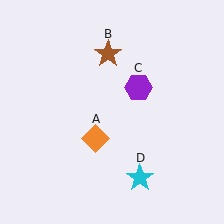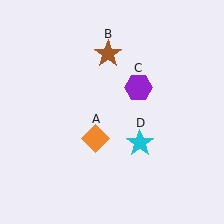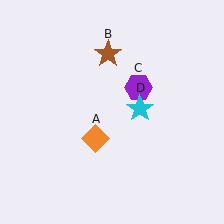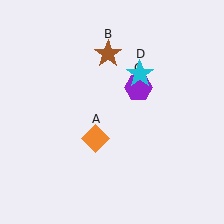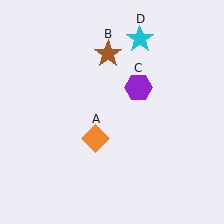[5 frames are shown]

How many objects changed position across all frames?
1 object changed position: cyan star (object D).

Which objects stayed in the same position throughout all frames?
Orange diamond (object A) and brown star (object B) and purple hexagon (object C) remained stationary.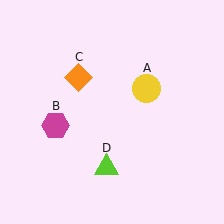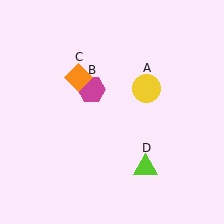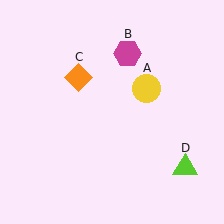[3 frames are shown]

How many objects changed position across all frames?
2 objects changed position: magenta hexagon (object B), lime triangle (object D).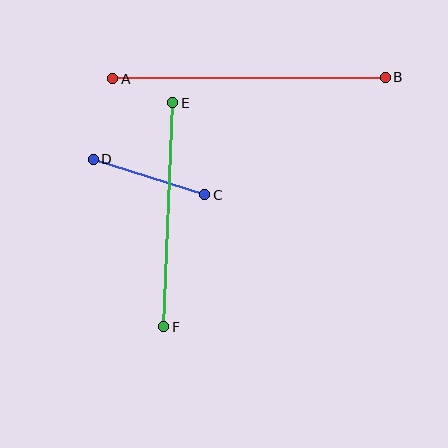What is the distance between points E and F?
The distance is approximately 224 pixels.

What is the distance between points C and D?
The distance is approximately 117 pixels.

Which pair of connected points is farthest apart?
Points A and B are farthest apart.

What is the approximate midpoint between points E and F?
The midpoint is at approximately (168, 215) pixels.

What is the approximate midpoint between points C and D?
The midpoint is at approximately (149, 177) pixels.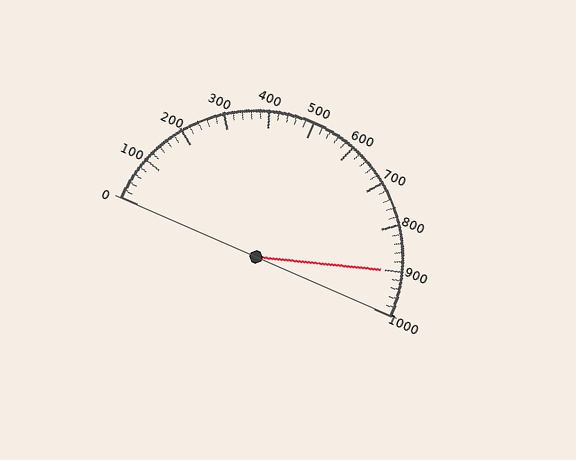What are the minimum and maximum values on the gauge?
The gauge ranges from 0 to 1000.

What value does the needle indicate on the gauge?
The needle indicates approximately 900.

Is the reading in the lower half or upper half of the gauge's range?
The reading is in the upper half of the range (0 to 1000).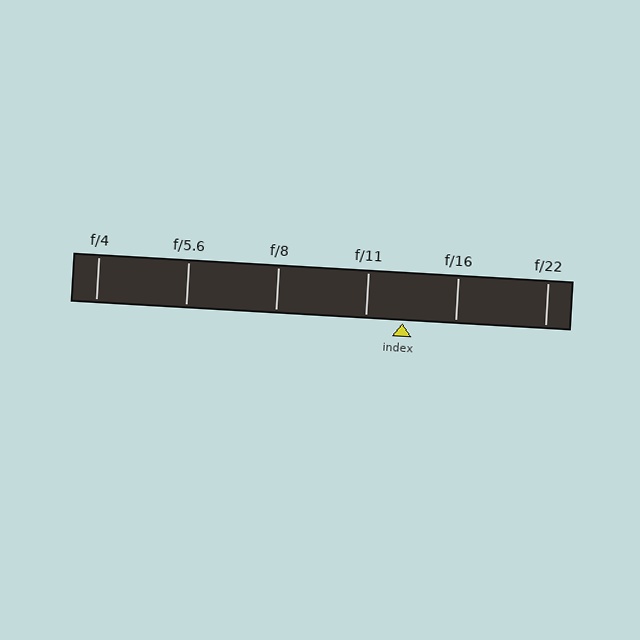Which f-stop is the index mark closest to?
The index mark is closest to f/11.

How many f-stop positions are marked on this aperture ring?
There are 6 f-stop positions marked.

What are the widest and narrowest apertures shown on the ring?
The widest aperture shown is f/4 and the narrowest is f/22.